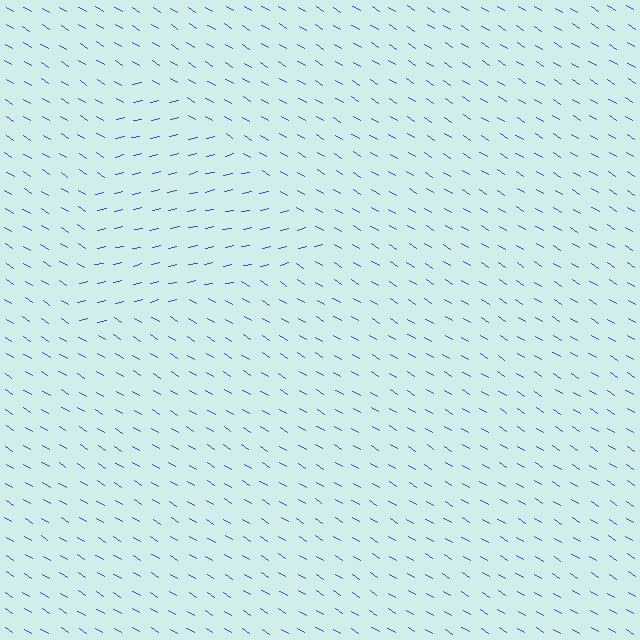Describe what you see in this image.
The image is filled with small blue line segments. A triangle region in the image has lines oriented differently from the surrounding lines, creating a visible texture boundary.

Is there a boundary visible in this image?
Yes, there is a texture boundary formed by a change in line orientation.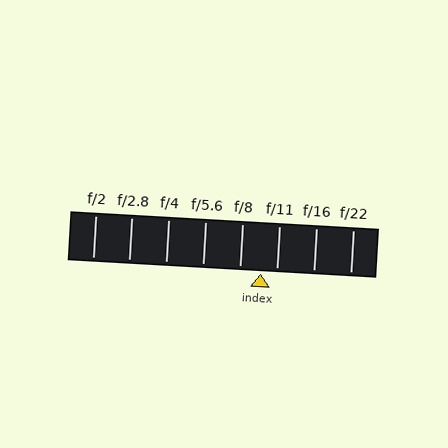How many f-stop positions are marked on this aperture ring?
There are 8 f-stop positions marked.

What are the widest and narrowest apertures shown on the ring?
The widest aperture shown is f/2 and the narrowest is f/22.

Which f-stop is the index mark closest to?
The index mark is closest to f/11.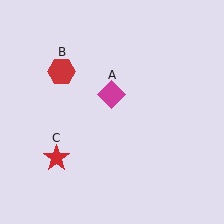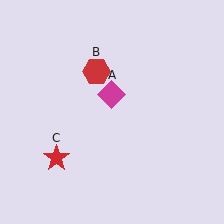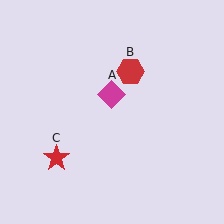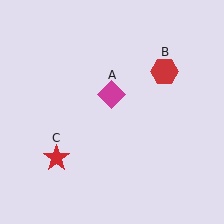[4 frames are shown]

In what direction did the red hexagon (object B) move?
The red hexagon (object B) moved right.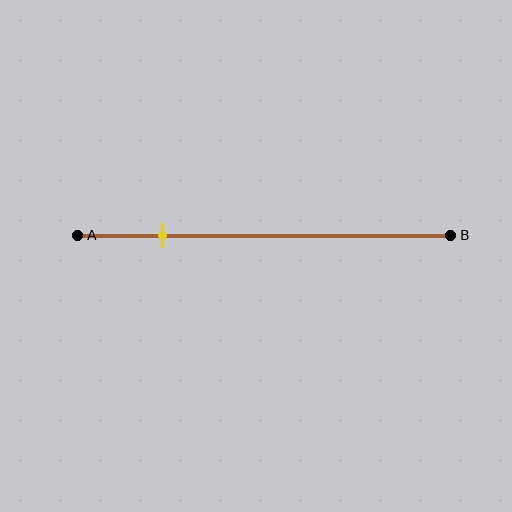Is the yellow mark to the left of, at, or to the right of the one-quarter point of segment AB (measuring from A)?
The yellow mark is approximately at the one-quarter point of segment AB.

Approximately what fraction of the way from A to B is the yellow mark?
The yellow mark is approximately 25% of the way from A to B.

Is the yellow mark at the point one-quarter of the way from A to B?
Yes, the mark is approximately at the one-quarter point.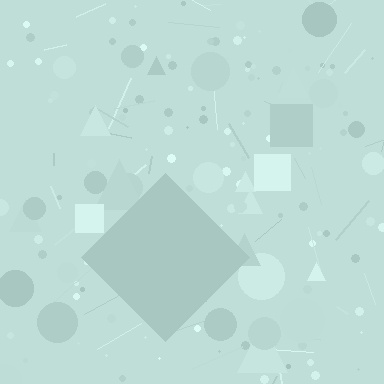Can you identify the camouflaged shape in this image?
The camouflaged shape is a diamond.